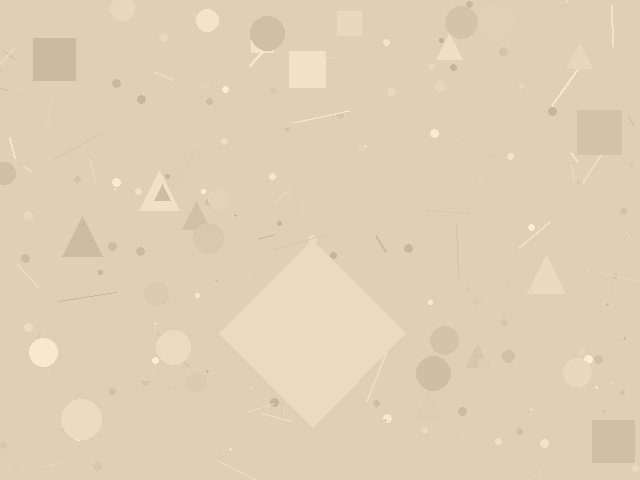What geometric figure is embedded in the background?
A diamond is embedded in the background.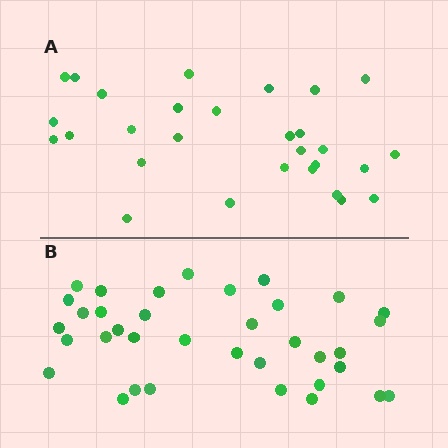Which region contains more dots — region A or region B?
Region B (the bottom region) has more dots.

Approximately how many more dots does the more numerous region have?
Region B has roughly 8 or so more dots than region A.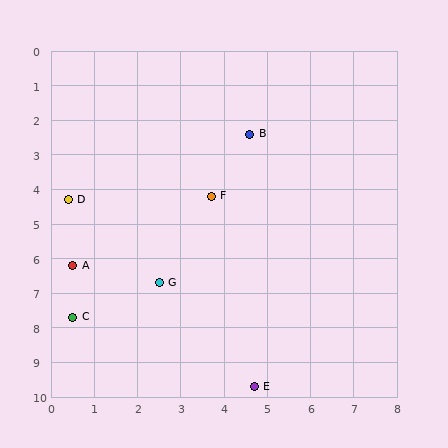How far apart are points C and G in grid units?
Points C and G are about 2.2 grid units apart.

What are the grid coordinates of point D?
Point D is at approximately (0.4, 4.3).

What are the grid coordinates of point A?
Point A is at approximately (0.5, 6.2).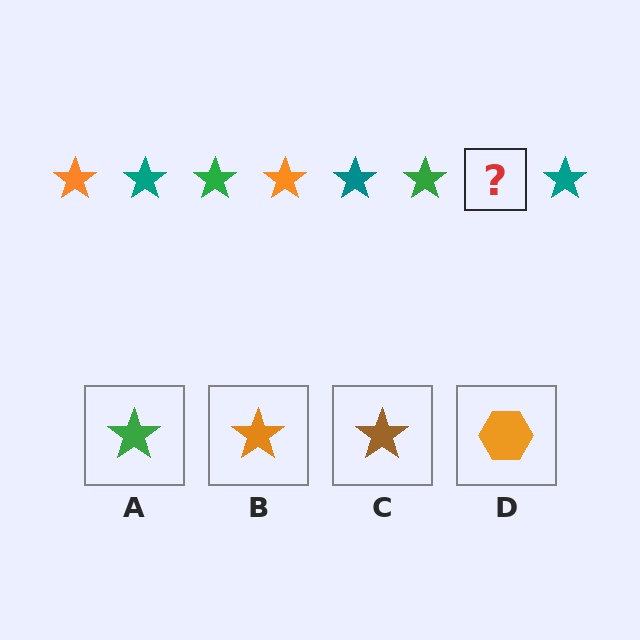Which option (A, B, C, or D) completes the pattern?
B.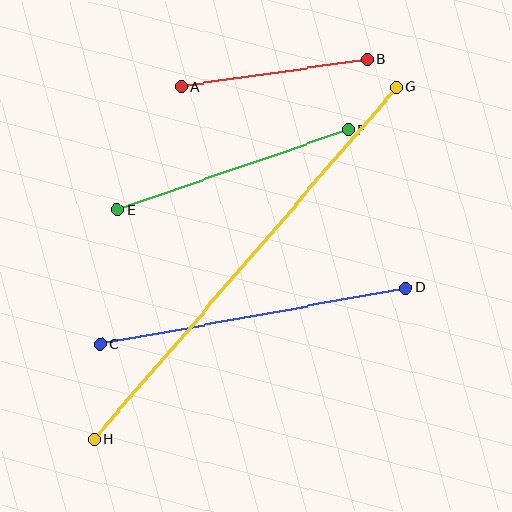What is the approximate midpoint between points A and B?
The midpoint is at approximately (275, 73) pixels.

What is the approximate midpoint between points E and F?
The midpoint is at approximately (233, 170) pixels.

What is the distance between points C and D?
The distance is approximately 311 pixels.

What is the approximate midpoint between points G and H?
The midpoint is at approximately (245, 263) pixels.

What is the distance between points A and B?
The distance is approximately 188 pixels.